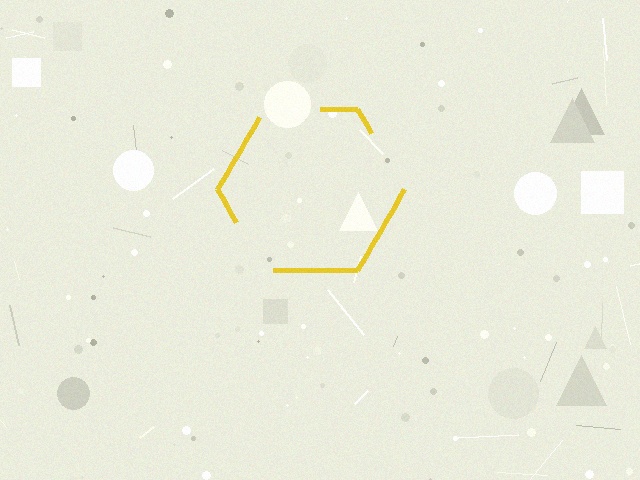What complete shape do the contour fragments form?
The contour fragments form a hexagon.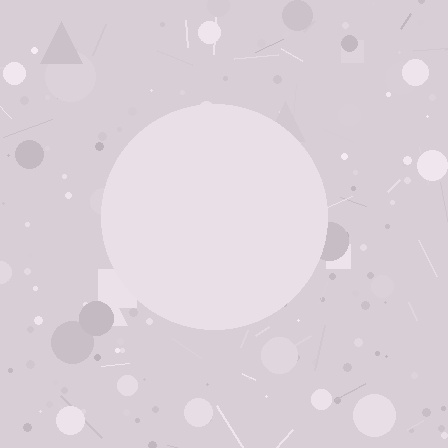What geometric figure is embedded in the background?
A circle is embedded in the background.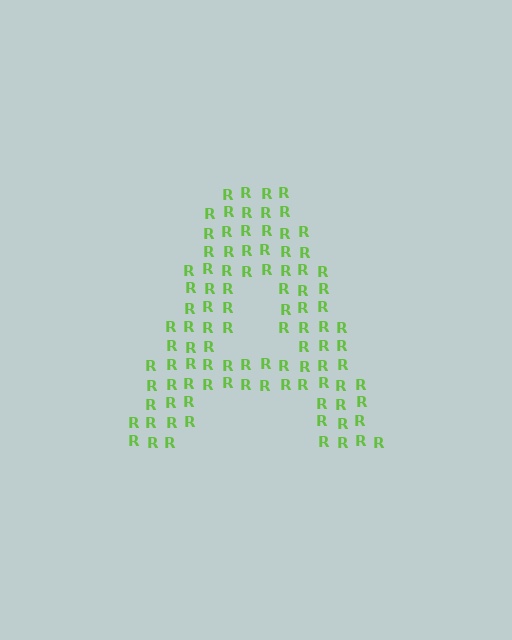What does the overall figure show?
The overall figure shows the letter A.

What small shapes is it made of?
It is made of small letter R's.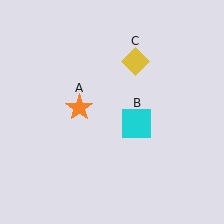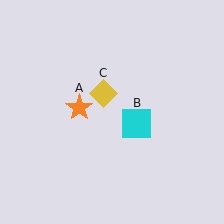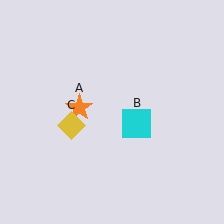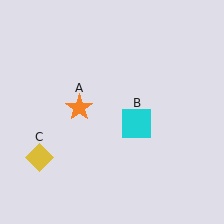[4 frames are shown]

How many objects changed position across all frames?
1 object changed position: yellow diamond (object C).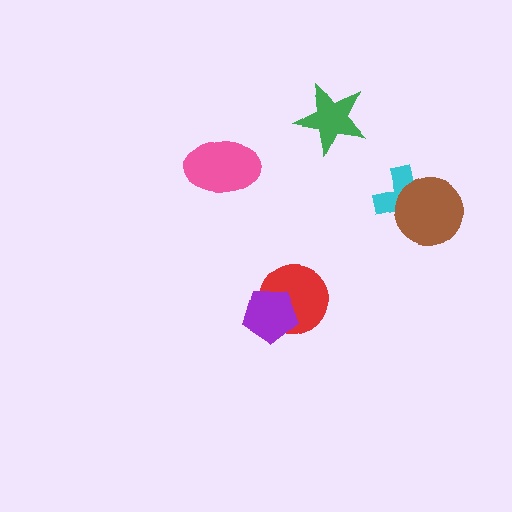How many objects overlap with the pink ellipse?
0 objects overlap with the pink ellipse.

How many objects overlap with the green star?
0 objects overlap with the green star.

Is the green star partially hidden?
No, no other shape covers it.